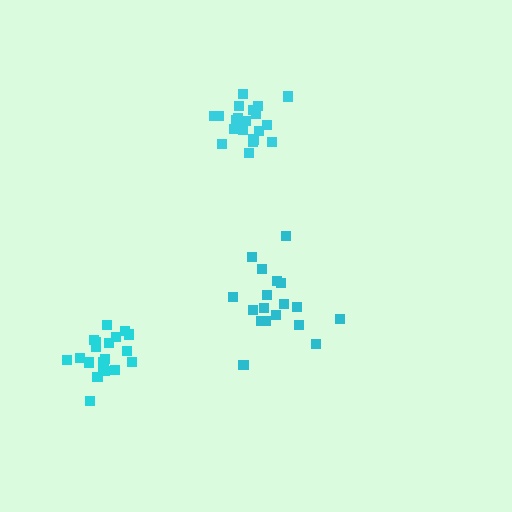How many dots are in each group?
Group 1: 18 dots, Group 2: 21 dots, Group 3: 21 dots (60 total).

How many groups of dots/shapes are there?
There are 3 groups.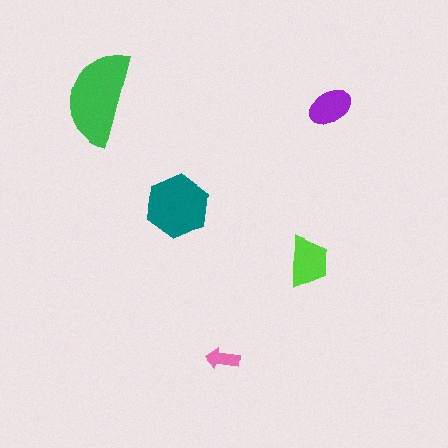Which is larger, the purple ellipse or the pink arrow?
The purple ellipse.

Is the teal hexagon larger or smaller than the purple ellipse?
Larger.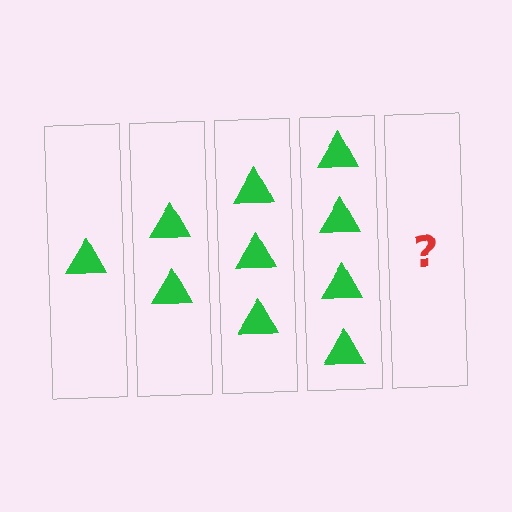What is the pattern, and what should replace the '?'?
The pattern is that each step adds one more triangle. The '?' should be 5 triangles.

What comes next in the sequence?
The next element should be 5 triangles.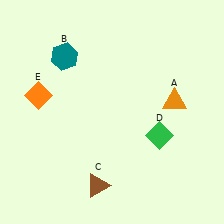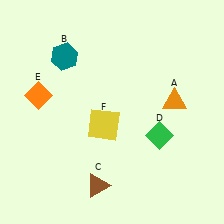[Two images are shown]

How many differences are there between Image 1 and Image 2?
There is 1 difference between the two images.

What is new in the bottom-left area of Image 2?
A yellow square (F) was added in the bottom-left area of Image 2.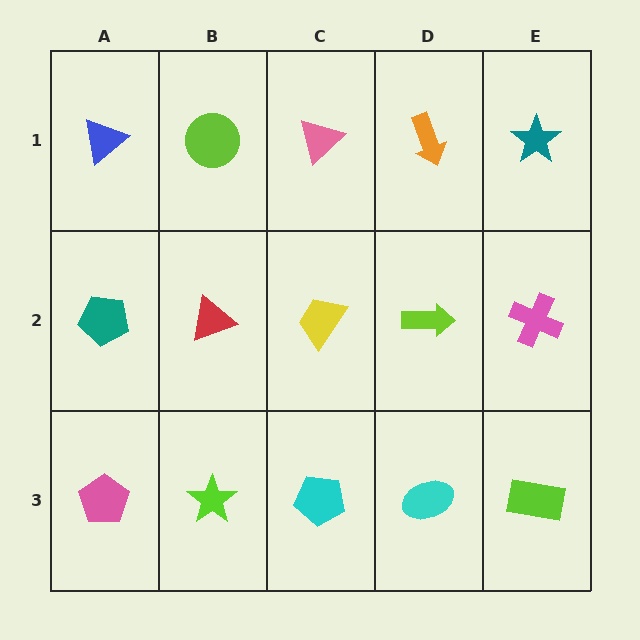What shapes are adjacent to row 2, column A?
A blue triangle (row 1, column A), a pink pentagon (row 3, column A), a red triangle (row 2, column B).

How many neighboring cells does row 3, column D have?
3.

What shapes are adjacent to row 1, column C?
A yellow trapezoid (row 2, column C), a lime circle (row 1, column B), an orange arrow (row 1, column D).